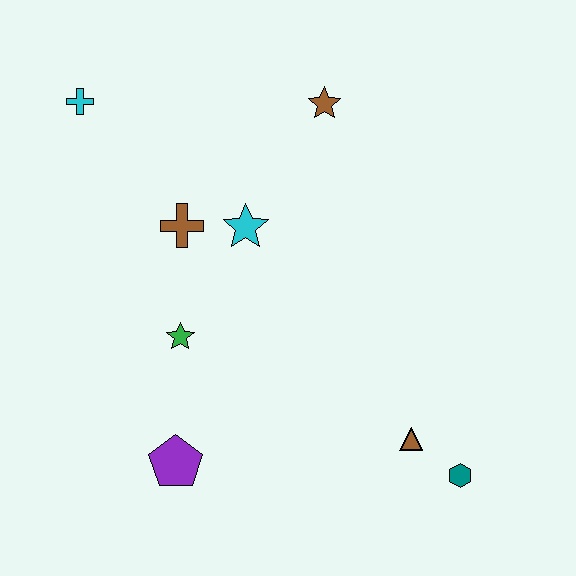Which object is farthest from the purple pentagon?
The brown star is farthest from the purple pentagon.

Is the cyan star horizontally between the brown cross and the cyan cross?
No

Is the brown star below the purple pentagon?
No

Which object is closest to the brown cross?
The cyan star is closest to the brown cross.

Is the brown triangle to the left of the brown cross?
No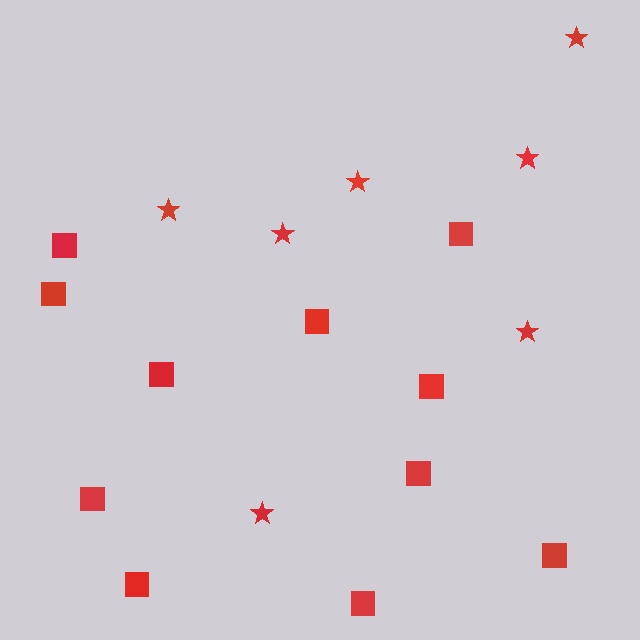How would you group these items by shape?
There are 2 groups: one group of stars (7) and one group of squares (11).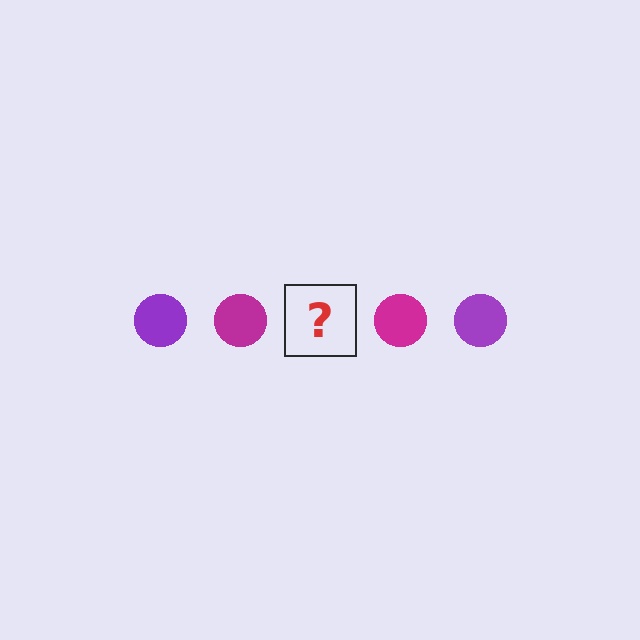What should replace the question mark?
The question mark should be replaced with a purple circle.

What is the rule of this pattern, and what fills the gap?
The rule is that the pattern cycles through purple, magenta circles. The gap should be filled with a purple circle.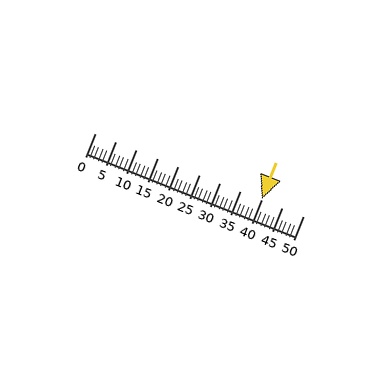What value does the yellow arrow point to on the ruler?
The yellow arrow points to approximately 40.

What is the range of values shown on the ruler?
The ruler shows values from 0 to 50.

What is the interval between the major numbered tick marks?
The major tick marks are spaced 5 units apart.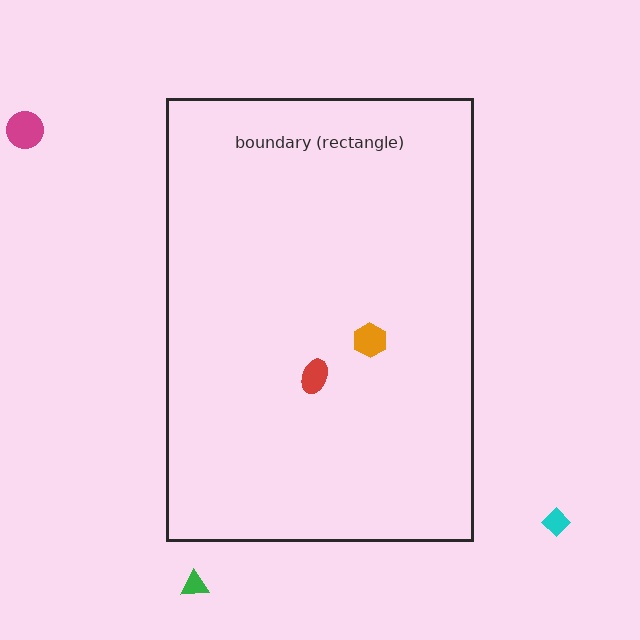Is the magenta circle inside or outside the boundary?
Outside.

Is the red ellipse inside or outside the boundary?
Inside.